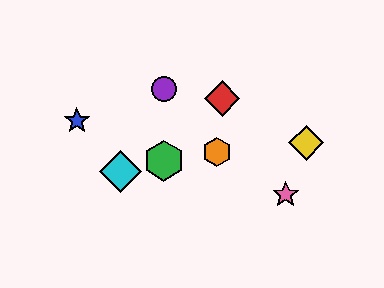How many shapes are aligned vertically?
2 shapes (the green hexagon, the purple circle) are aligned vertically.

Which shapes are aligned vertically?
The green hexagon, the purple circle are aligned vertically.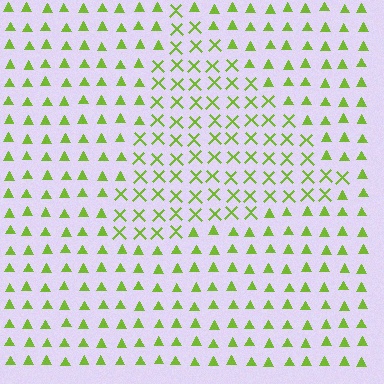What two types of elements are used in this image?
The image uses X marks inside the triangle region and triangles outside it.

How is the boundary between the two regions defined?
The boundary is defined by a change in element shape: X marks inside vs. triangles outside. All elements share the same color and spacing.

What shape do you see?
I see a triangle.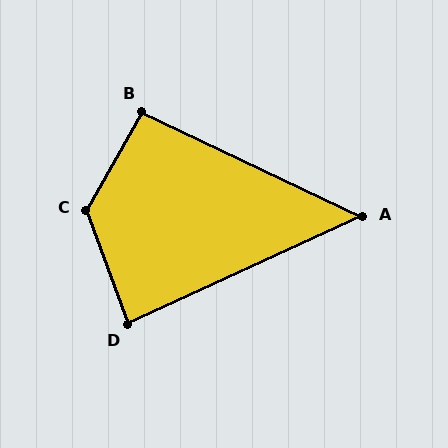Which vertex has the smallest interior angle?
A, at approximately 50 degrees.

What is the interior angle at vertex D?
Approximately 86 degrees (approximately right).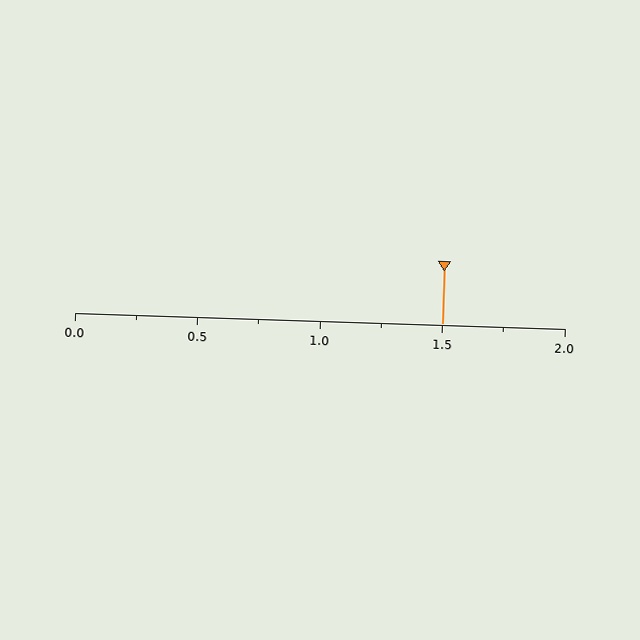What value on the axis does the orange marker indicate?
The marker indicates approximately 1.5.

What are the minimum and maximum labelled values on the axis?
The axis runs from 0.0 to 2.0.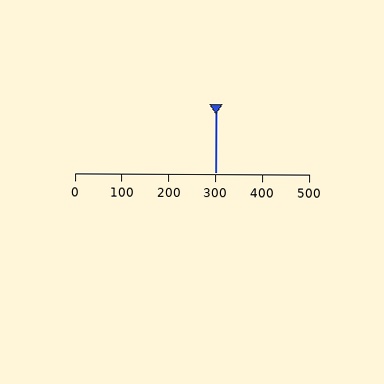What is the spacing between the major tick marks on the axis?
The major ticks are spaced 100 apart.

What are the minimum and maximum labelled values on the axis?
The axis runs from 0 to 500.